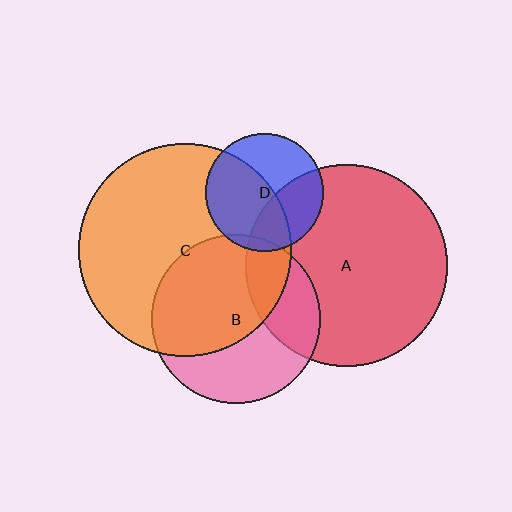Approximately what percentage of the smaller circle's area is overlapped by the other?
Approximately 25%.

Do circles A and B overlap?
Yes.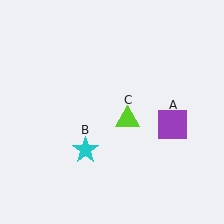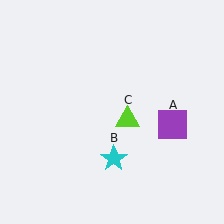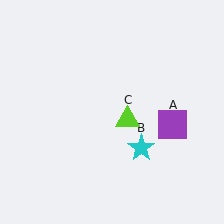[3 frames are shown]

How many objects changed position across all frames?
1 object changed position: cyan star (object B).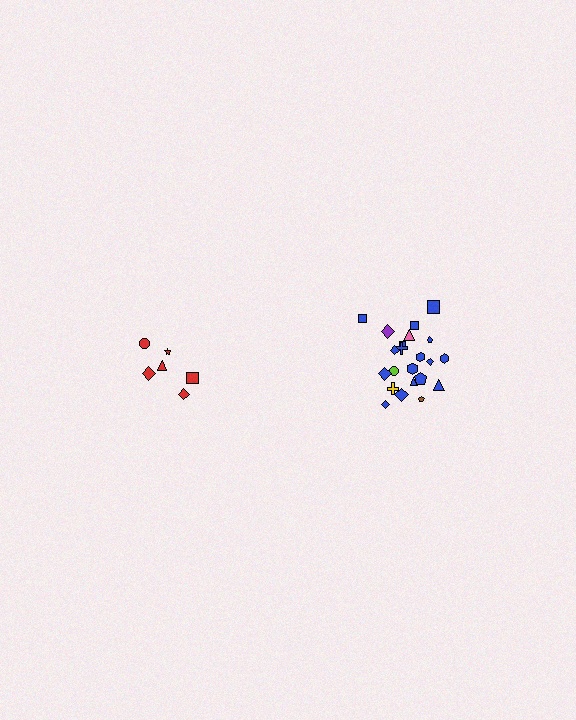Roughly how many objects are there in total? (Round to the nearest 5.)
Roughly 30 objects in total.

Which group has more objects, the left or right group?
The right group.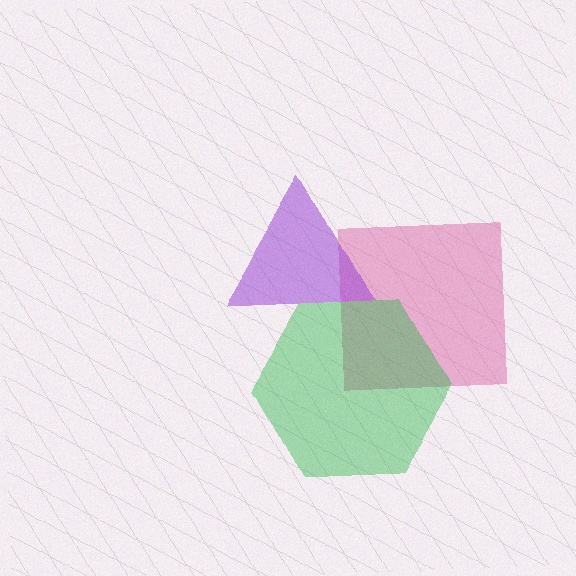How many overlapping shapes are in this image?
There are 3 overlapping shapes in the image.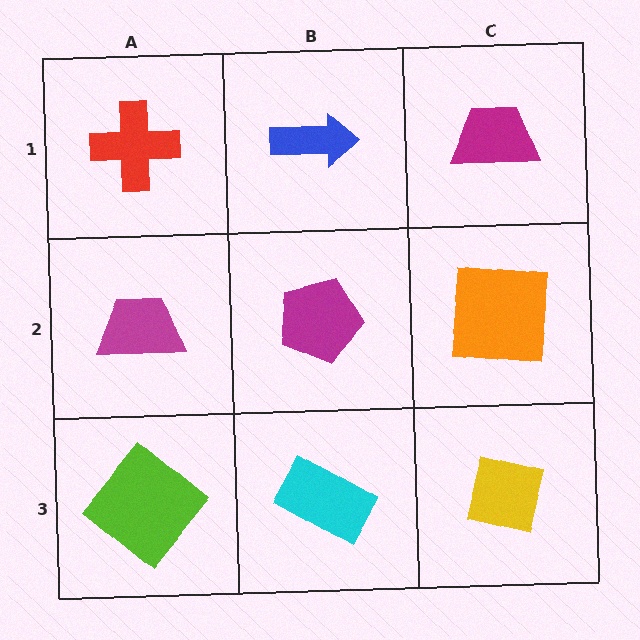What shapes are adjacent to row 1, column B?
A magenta pentagon (row 2, column B), a red cross (row 1, column A), a magenta trapezoid (row 1, column C).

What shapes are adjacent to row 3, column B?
A magenta pentagon (row 2, column B), a lime diamond (row 3, column A), a yellow square (row 3, column C).